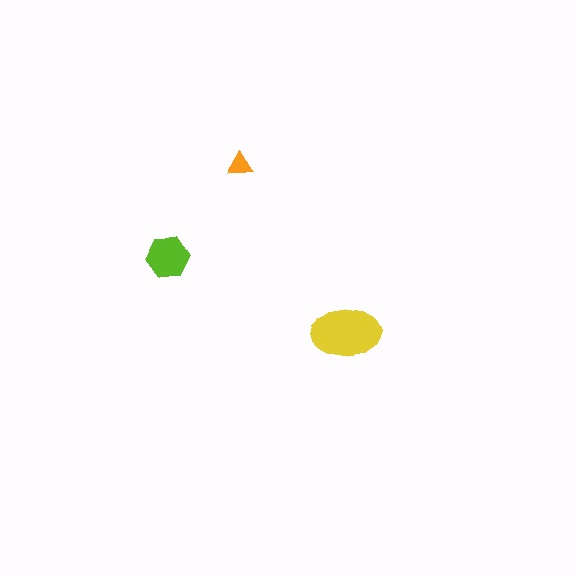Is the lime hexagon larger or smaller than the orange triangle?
Larger.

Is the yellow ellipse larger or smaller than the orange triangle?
Larger.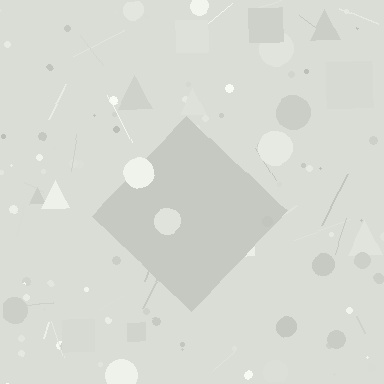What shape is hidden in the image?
A diamond is hidden in the image.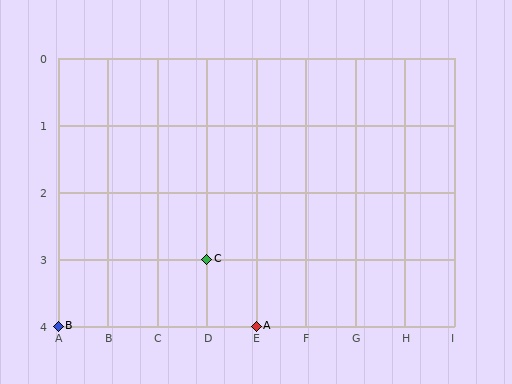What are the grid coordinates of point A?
Point A is at grid coordinates (E, 4).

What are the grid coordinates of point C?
Point C is at grid coordinates (D, 3).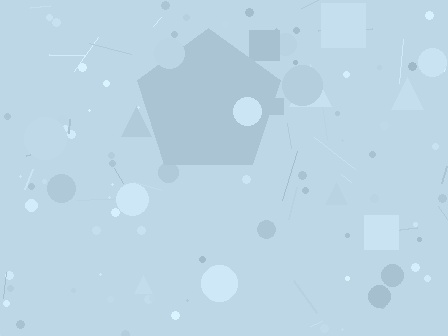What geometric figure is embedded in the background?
A pentagon is embedded in the background.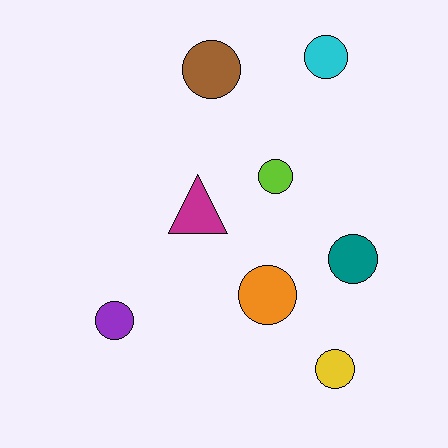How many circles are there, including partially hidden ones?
There are 7 circles.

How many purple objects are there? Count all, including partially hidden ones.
There is 1 purple object.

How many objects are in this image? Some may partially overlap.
There are 8 objects.